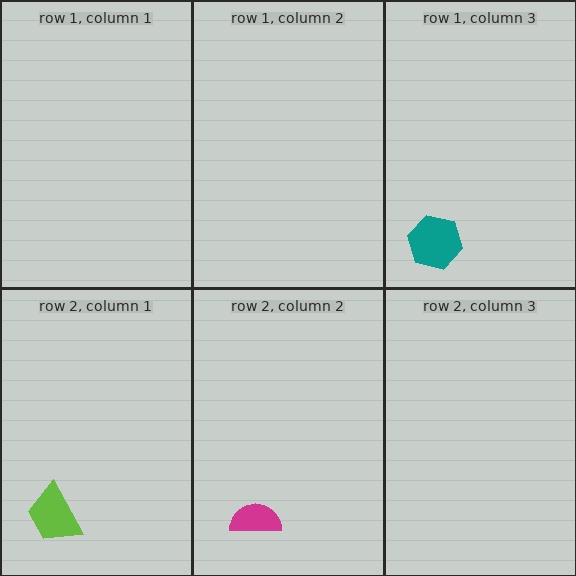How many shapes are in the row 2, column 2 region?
1.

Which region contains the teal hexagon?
The row 1, column 3 region.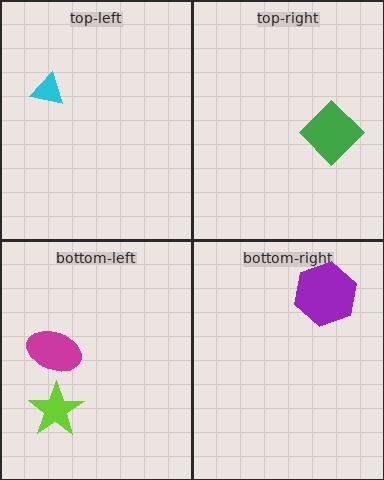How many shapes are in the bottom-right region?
1.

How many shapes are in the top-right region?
1.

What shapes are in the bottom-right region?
The purple hexagon.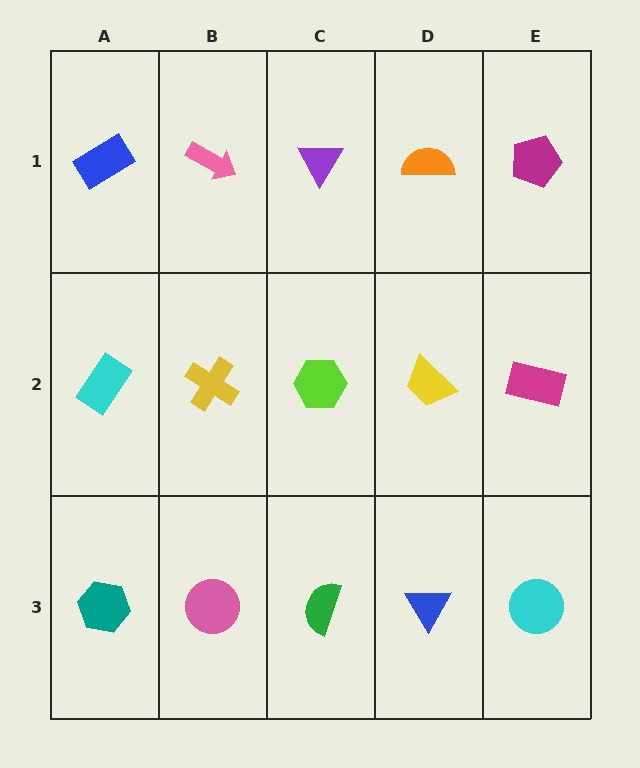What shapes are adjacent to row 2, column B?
A pink arrow (row 1, column B), a pink circle (row 3, column B), a cyan rectangle (row 2, column A), a lime hexagon (row 2, column C).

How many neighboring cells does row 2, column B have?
4.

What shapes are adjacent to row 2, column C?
A purple triangle (row 1, column C), a green semicircle (row 3, column C), a yellow cross (row 2, column B), a yellow trapezoid (row 2, column D).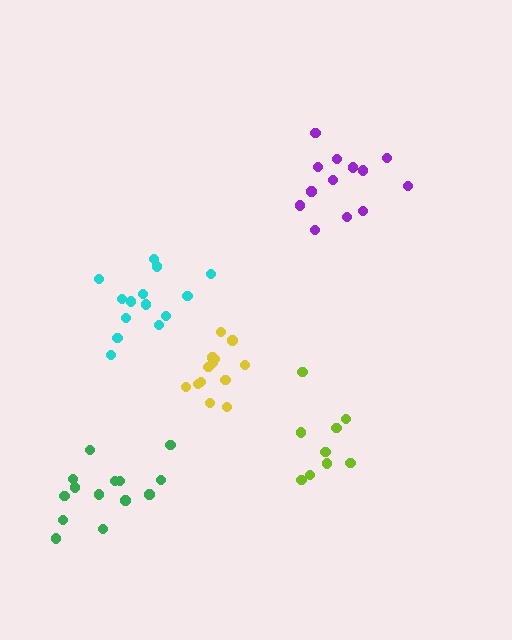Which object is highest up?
The purple cluster is topmost.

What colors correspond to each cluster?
The clusters are colored: green, lime, purple, cyan, yellow.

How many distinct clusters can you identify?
There are 5 distinct clusters.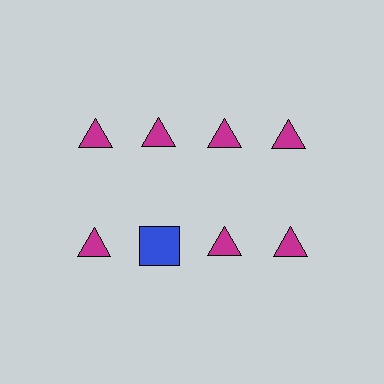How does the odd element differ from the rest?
It differs in both color (blue instead of magenta) and shape (square instead of triangle).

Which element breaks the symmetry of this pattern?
The blue square in the second row, second from left column breaks the symmetry. All other shapes are magenta triangles.